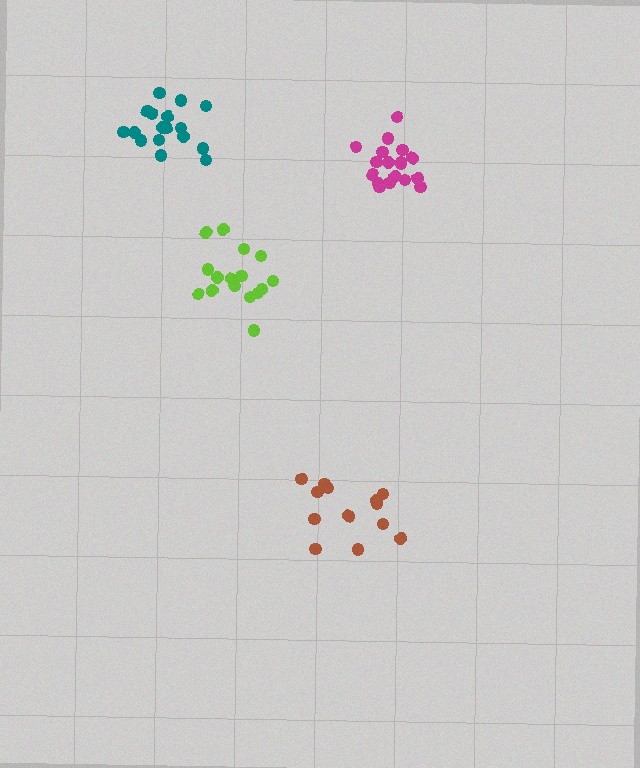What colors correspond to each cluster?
The clusters are colored: magenta, brown, lime, teal.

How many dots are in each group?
Group 1: 18 dots, Group 2: 14 dots, Group 3: 16 dots, Group 4: 17 dots (65 total).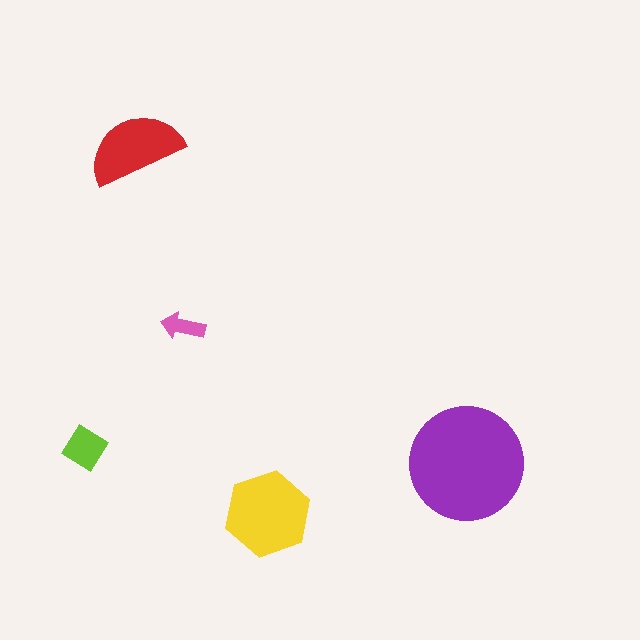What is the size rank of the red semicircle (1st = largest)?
3rd.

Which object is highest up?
The red semicircle is topmost.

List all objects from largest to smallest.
The purple circle, the yellow hexagon, the red semicircle, the lime diamond, the pink arrow.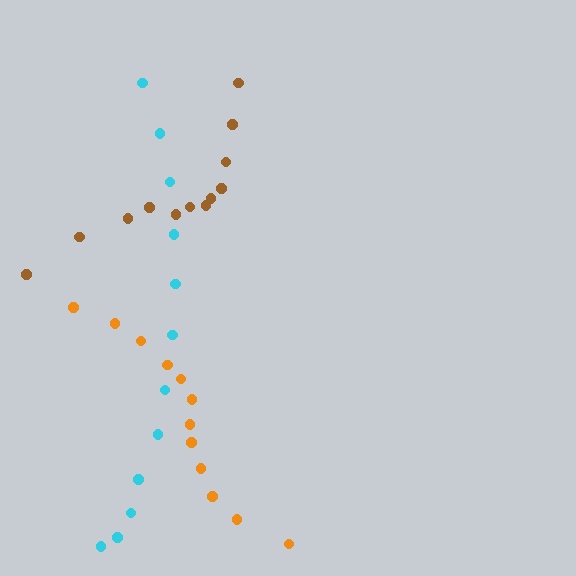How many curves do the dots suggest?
There are 3 distinct paths.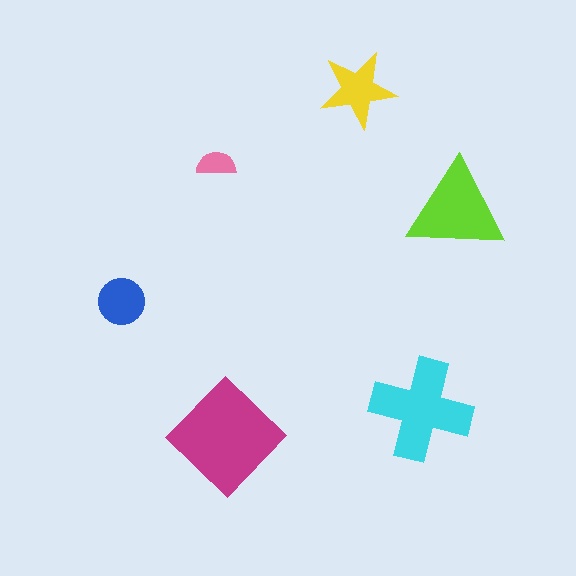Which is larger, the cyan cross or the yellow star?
The cyan cross.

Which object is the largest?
The magenta diamond.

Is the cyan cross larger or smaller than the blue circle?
Larger.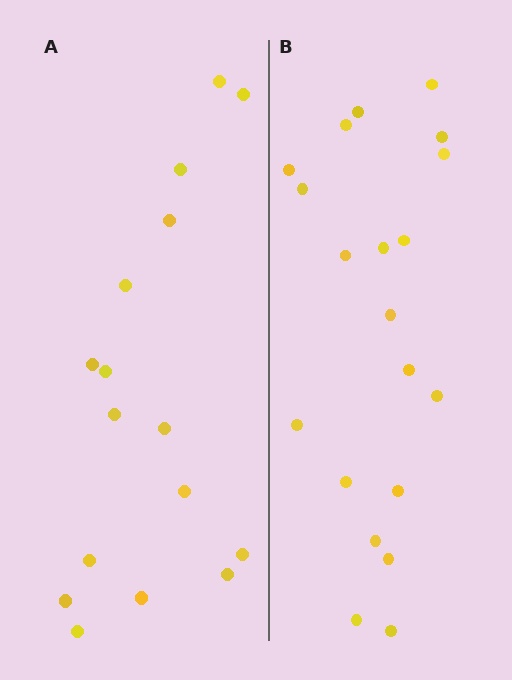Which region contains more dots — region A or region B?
Region B (the right region) has more dots.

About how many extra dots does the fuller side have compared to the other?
Region B has about 4 more dots than region A.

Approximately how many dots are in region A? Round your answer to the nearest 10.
About 20 dots. (The exact count is 16, which rounds to 20.)